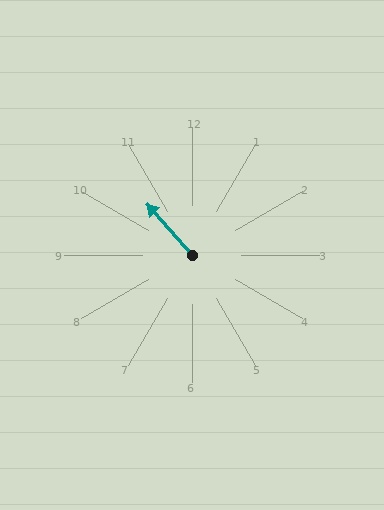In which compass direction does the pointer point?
Northwest.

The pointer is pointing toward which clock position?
Roughly 11 o'clock.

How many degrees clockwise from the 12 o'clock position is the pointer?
Approximately 319 degrees.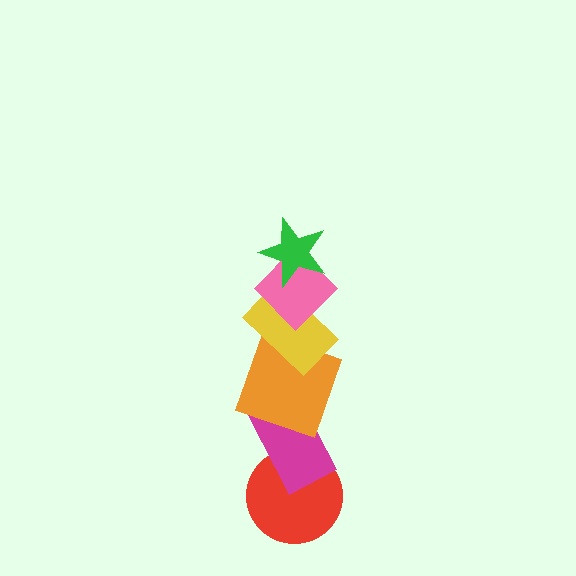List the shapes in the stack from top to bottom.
From top to bottom: the green star, the pink diamond, the yellow rectangle, the orange square, the magenta rectangle, the red circle.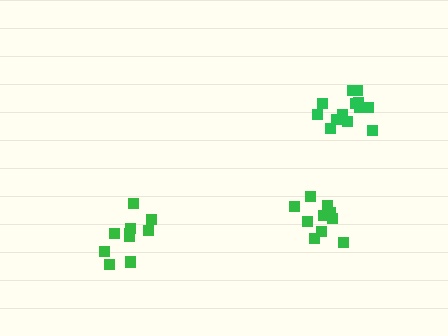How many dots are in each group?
Group 1: 10 dots, Group 2: 10 dots, Group 3: 13 dots (33 total).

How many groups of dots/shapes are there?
There are 3 groups.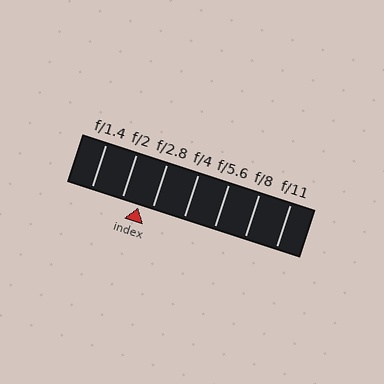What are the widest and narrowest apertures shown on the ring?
The widest aperture shown is f/1.4 and the narrowest is f/11.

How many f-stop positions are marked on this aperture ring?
There are 7 f-stop positions marked.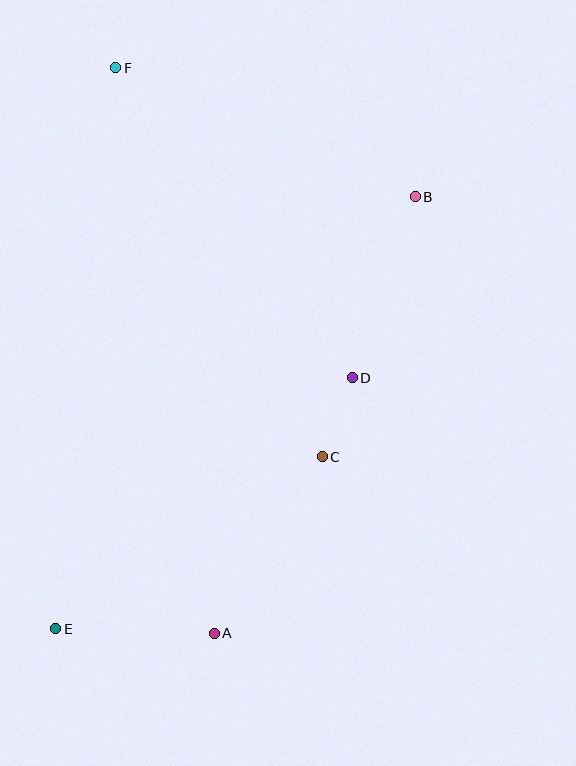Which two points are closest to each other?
Points C and D are closest to each other.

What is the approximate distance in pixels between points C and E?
The distance between C and E is approximately 318 pixels.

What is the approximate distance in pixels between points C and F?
The distance between C and F is approximately 440 pixels.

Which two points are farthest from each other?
Points A and F are farthest from each other.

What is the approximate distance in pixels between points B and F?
The distance between B and F is approximately 326 pixels.